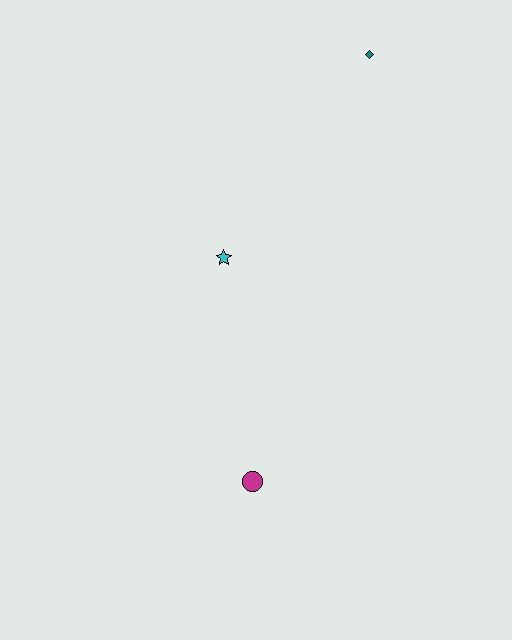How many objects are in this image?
There are 3 objects.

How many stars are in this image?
There is 1 star.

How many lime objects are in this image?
There are no lime objects.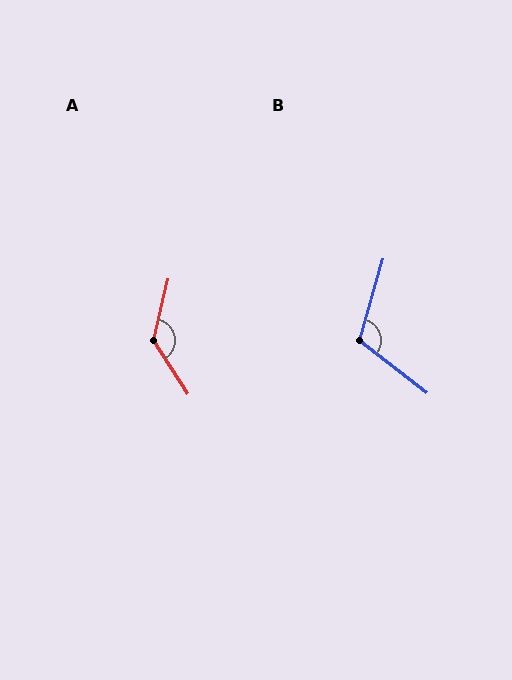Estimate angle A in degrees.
Approximately 134 degrees.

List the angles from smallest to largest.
B (112°), A (134°).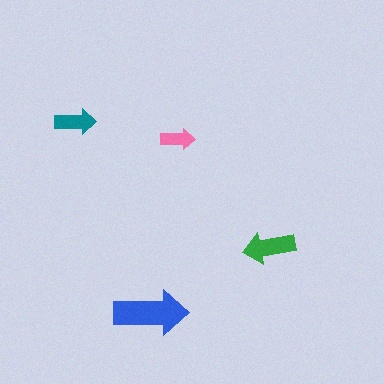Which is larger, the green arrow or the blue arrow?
The blue one.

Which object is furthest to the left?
The teal arrow is leftmost.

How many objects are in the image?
There are 4 objects in the image.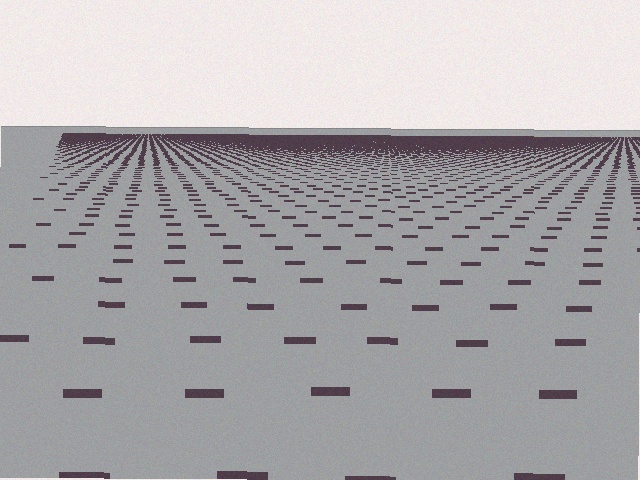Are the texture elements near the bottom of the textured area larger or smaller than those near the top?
Larger. Near the bottom, elements are closer to the viewer and appear at a bigger on-screen size.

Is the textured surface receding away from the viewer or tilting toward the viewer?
The surface is receding away from the viewer. Texture elements get smaller and denser toward the top.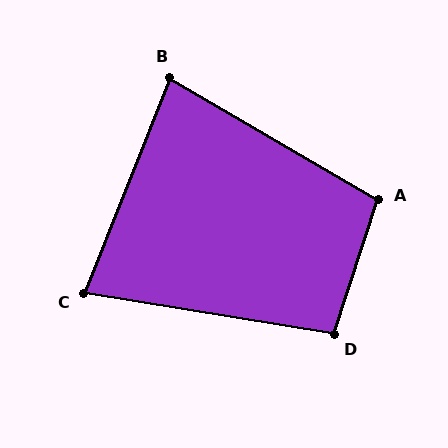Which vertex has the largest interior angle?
A, at approximately 102 degrees.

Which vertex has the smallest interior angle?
C, at approximately 78 degrees.